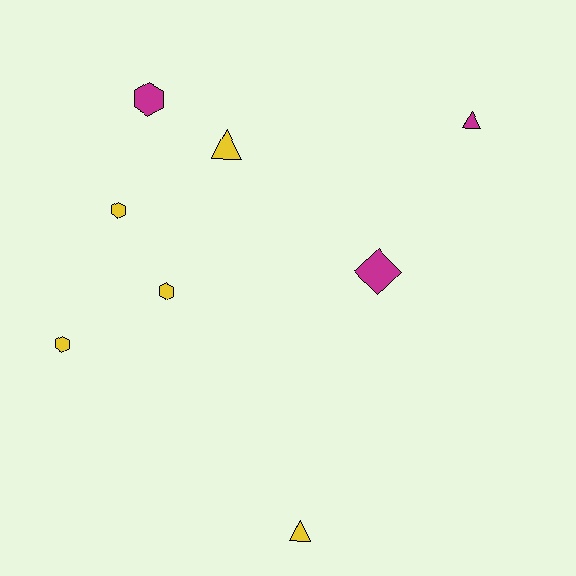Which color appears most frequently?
Yellow, with 5 objects.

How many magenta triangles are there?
There is 1 magenta triangle.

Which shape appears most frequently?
Hexagon, with 4 objects.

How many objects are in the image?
There are 8 objects.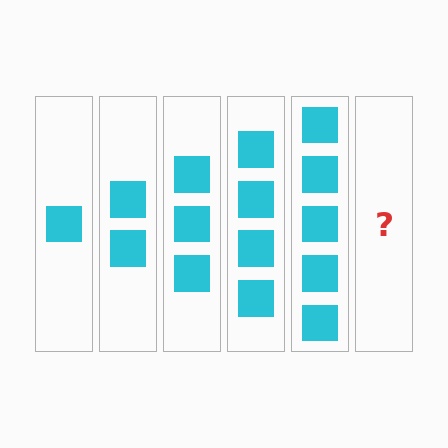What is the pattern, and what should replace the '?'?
The pattern is that each step adds one more square. The '?' should be 6 squares.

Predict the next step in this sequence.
The next step is 6 squares.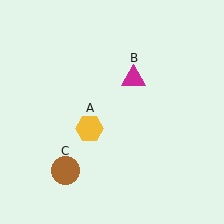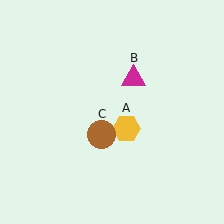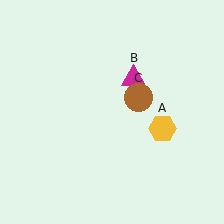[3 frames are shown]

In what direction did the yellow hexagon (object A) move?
The yellow hexagon (object A) moved right.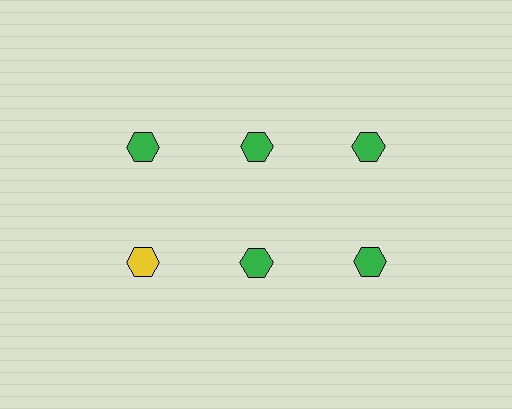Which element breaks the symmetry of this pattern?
The yellow hexagon in the second row, leftmost column breaks the symmetry. All other shapes are green hexagons.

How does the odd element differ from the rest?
It has a different color: yellow instead of green.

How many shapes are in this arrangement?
There are 6 shapes arranged in a grid pattern.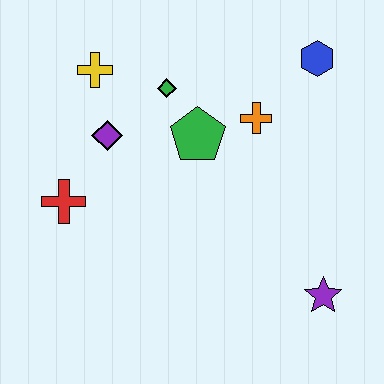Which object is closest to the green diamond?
The green pentagon is closest to the green diamond.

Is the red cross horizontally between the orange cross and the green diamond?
No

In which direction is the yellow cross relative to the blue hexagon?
The yellow cross is to the left of the blue hexagon.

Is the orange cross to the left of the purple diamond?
No